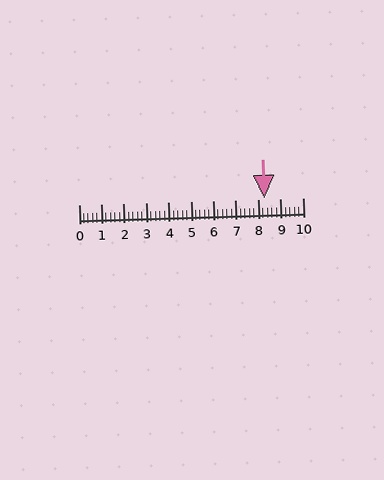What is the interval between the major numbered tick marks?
The major tick marks are spaced 1 units apart.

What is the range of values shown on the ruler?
The ruler shows values from 0 to 10.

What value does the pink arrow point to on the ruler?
The pink arrow points to approximately 8.3.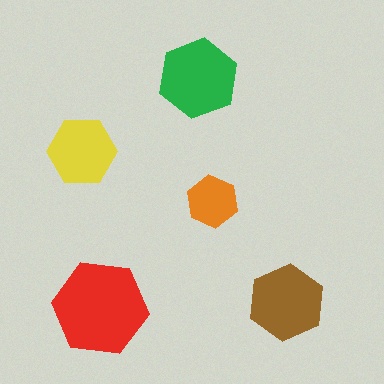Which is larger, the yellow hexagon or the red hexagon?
The red one.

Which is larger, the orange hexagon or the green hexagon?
The green one.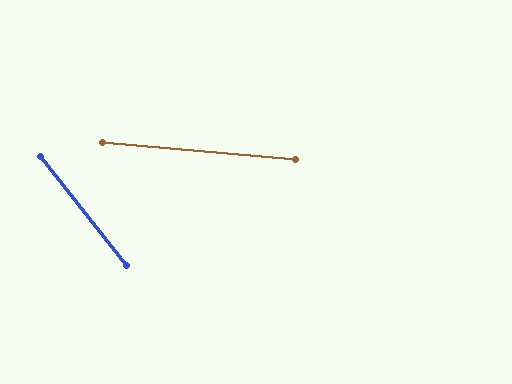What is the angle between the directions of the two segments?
Approximately 47 degrees.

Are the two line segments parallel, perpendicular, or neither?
Neither parallel nor perpendicular — they differ by about 47°.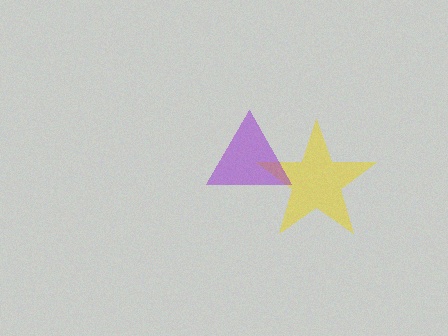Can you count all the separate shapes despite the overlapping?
Yes, there are 2 separate shapes.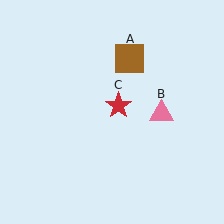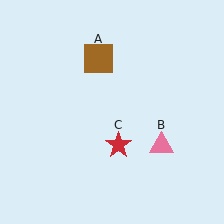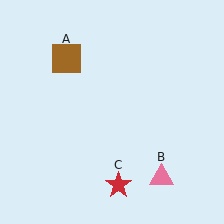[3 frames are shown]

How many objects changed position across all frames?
3 objects changed position: brown square (object A), pink triangle (object B), red star (object C).